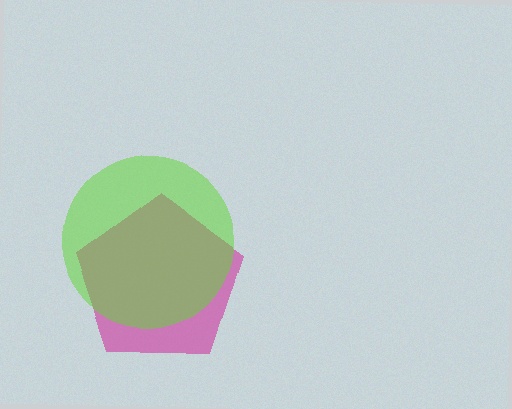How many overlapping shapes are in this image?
There are 2 overlapping shapes in the image.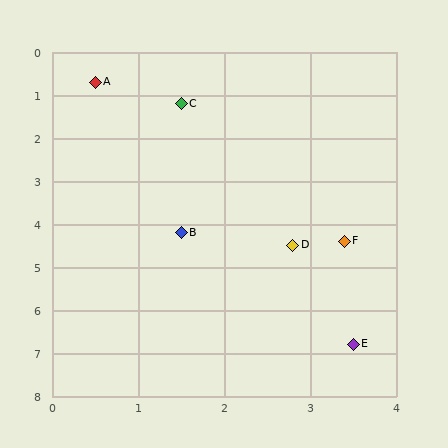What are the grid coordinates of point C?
Point C is at approximately (1.5, 1.2).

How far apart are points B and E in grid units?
Points B and E are about 3.3 grid units apart.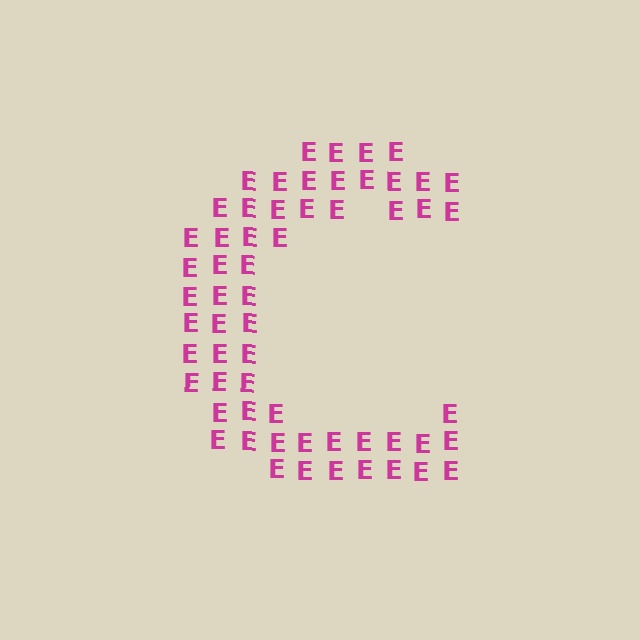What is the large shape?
The large shape is the letter C.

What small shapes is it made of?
It is made of small letter E's.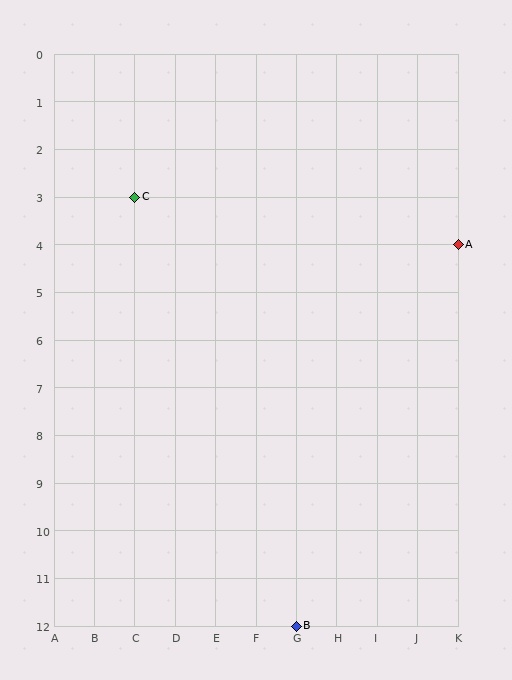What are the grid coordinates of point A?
Point A is at grid coordinates (K, 4).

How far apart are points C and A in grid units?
Points C and A are 8 columns and 1 row apart (about 8.1 grid units diagonally).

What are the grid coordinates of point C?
Point C is at grid coordinates (C, 3).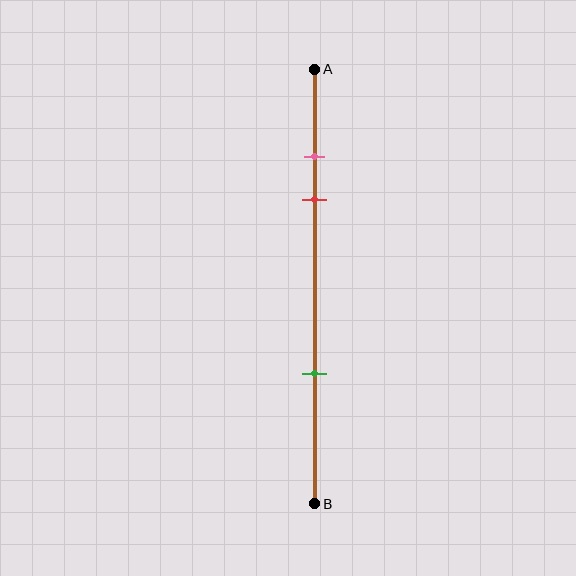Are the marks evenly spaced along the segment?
No, the marks are not evenly spaced.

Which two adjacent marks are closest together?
The pink and red marks are the closest adjacent pair.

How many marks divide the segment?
There are 3 marks dividing the segment.